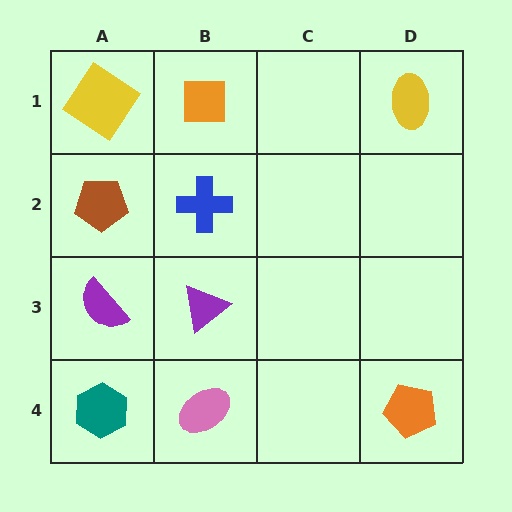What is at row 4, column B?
A pink ellipse.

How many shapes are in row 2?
2 shapes.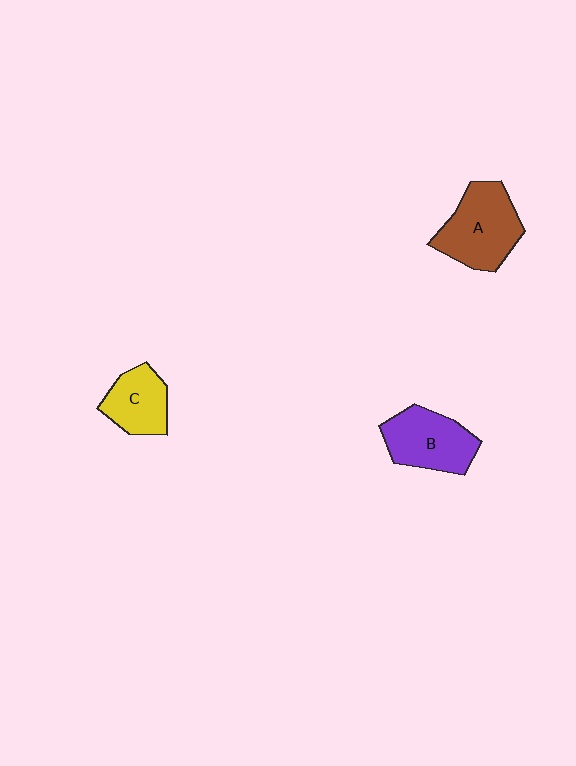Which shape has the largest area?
Shape A (brown).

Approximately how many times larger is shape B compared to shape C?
Approximately 1.3 times.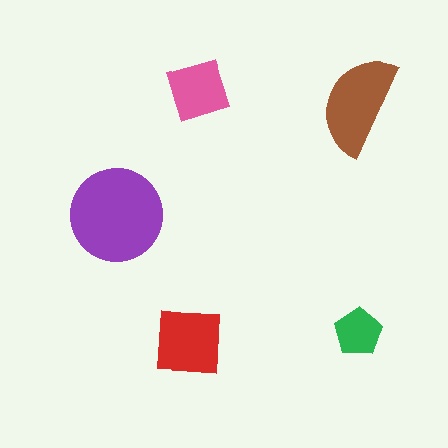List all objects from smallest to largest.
The green pentagon, the pink square, the red square, the brown semicircle, the purple circle.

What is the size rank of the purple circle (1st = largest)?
1st.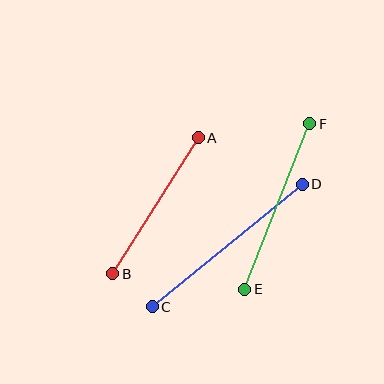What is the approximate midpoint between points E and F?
The midpoint is at approximately (277, 207) pixels.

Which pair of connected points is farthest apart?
Points C and D are farthest apart.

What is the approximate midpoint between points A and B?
The midpoint is at approximately (156, 206) pixels.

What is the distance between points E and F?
The distance is approximately 178 pixels.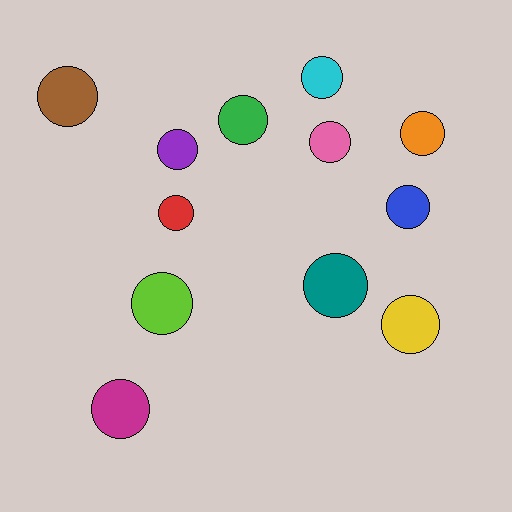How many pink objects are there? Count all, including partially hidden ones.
There is 1 pink object.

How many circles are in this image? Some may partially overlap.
There are 12 circles.